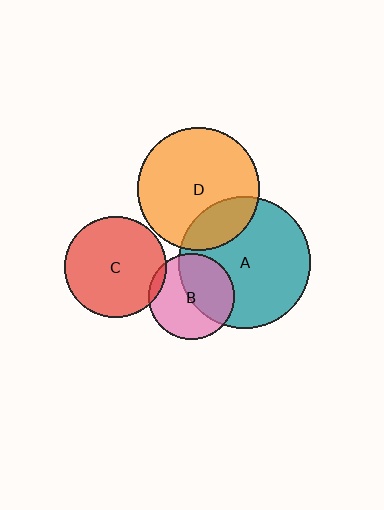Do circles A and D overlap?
Yes.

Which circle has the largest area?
Circle A (teal).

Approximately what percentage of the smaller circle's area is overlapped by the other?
Approximately 20%.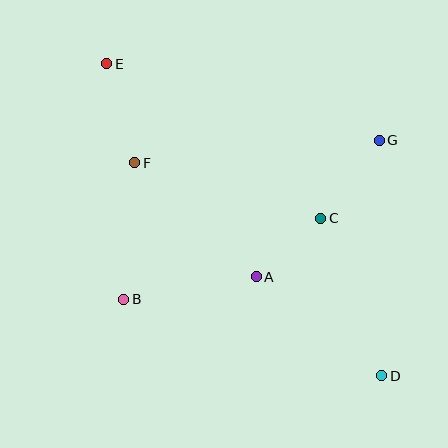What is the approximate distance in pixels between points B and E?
The distance between B and E is approximately 236 pixels.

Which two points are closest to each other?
Points A and C are closest to each other.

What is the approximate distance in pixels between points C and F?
The distance between C and F is approximately 194 pixels.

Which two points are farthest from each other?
Points D and E are farthest from each other.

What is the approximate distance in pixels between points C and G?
The distance between C and G is approximately 98 pixels.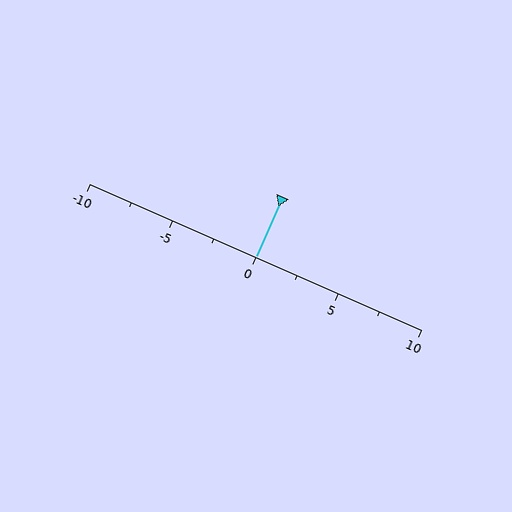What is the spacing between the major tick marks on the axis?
The major ticks are spaced 5 apart.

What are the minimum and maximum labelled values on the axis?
The axis runs from -10 to 10.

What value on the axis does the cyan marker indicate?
The marker indicates approximately 0.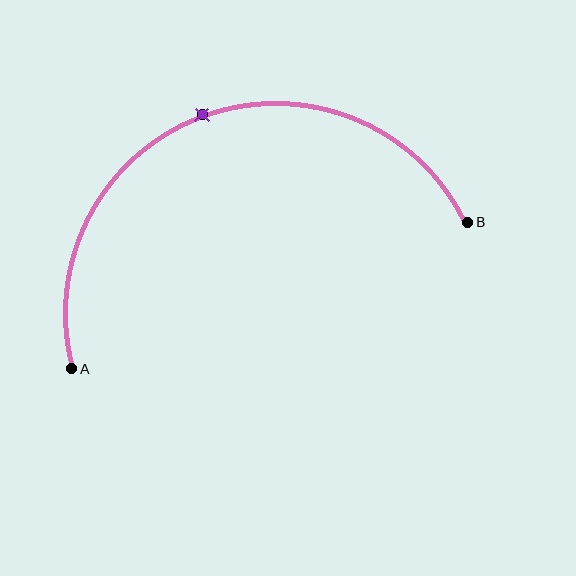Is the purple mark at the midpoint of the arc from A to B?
Yes. The purple mark lies on the arc at equal arc-length from both A and B — it is the arc midpoint.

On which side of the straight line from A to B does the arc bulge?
The arc bulges above the straight line connecting A and B.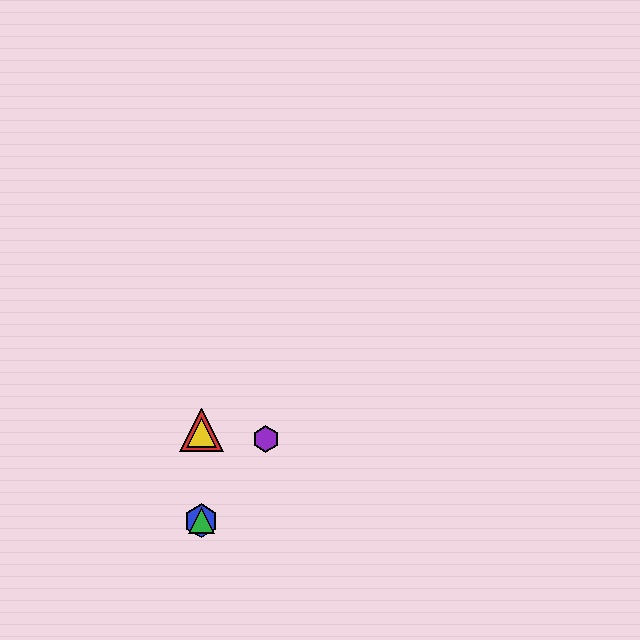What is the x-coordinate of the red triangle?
The red triangle is at x≈201.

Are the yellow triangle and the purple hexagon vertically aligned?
No, the yellow triangle is at x≈201 and the purple hexagon is at x≈266.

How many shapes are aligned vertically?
4 shapes (the red triangle, the blue hexagon, the green triangle, the yellow triangle) are aligned vertically.